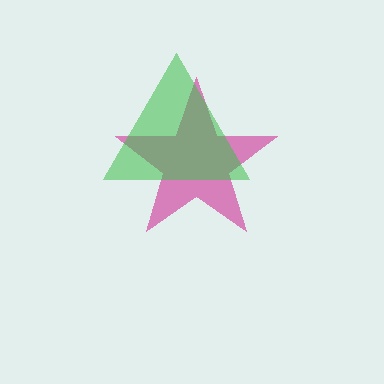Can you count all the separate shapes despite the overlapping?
Yes, there are 2 separate shapes.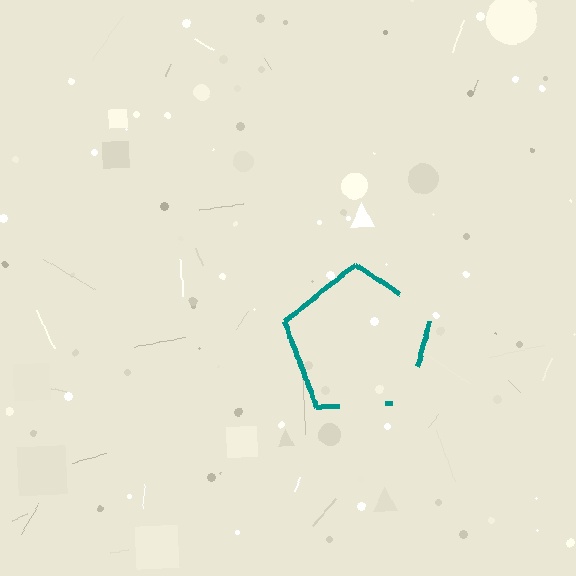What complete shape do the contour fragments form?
The contour fragments form a pentagon.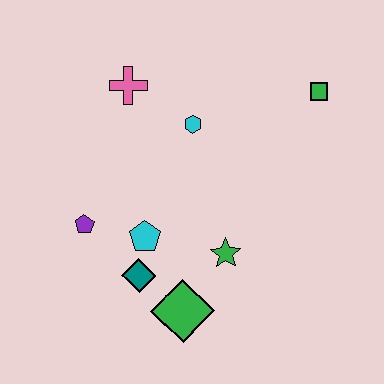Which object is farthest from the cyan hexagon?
The green diamond is farthest from the cyan hexagon.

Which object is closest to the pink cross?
The cyan hexagon is closest to the pink cross.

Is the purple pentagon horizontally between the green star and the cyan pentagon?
No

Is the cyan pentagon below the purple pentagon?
Yes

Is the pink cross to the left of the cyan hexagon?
Yes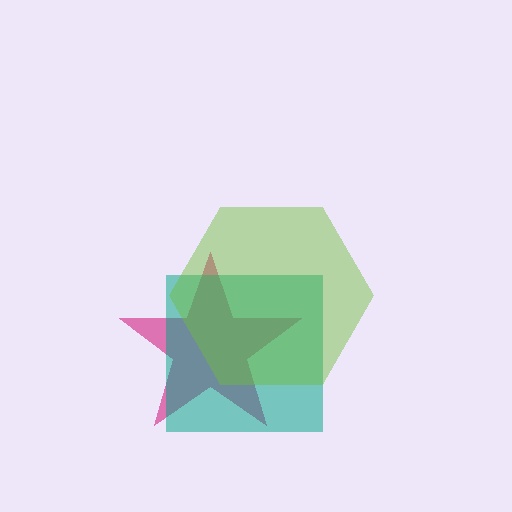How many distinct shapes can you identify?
There are 3 distinct shapes: a magenta star, a teal square, a lime hexagon.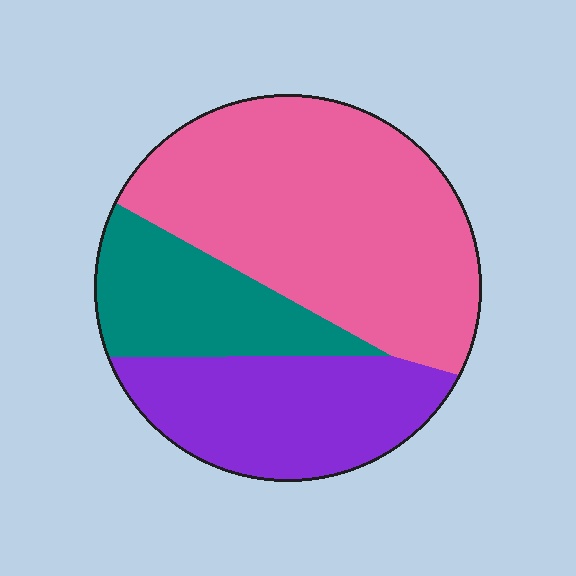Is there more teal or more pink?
Pink.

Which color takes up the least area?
Teal, at roughly 20%.